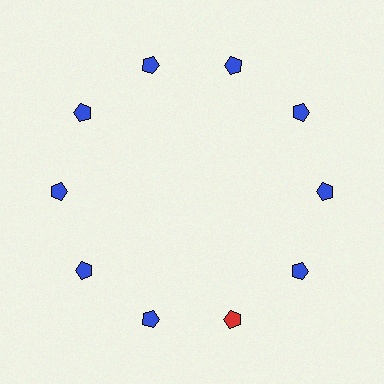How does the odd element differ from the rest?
It has a different color: red instead of blue.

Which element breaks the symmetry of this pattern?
The red pentagon at roughly the 5 o'clock position breaks the symmetry. All other shapes are blue pentagons.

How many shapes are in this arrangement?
There are 10 shapes arranged in a ring pattern.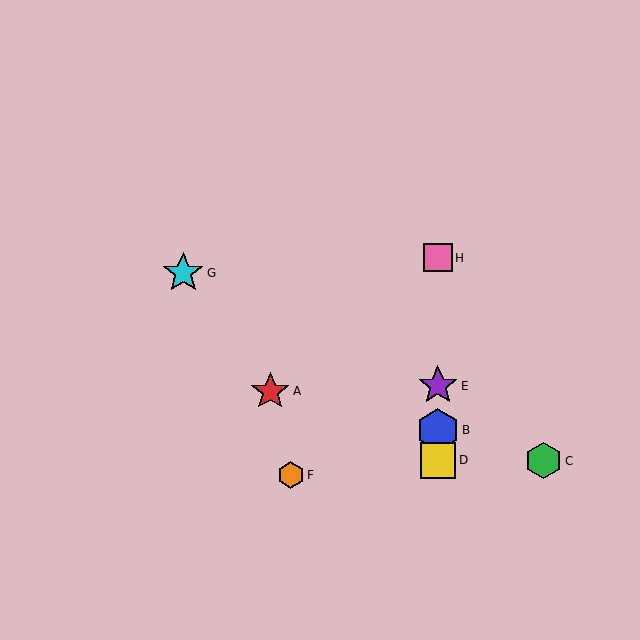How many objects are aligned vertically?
4 objects (B, D, E, H) are aligned vertically.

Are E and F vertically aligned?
No, E is at x≈438 and F is at x≈291.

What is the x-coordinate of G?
Object G is at x≈183.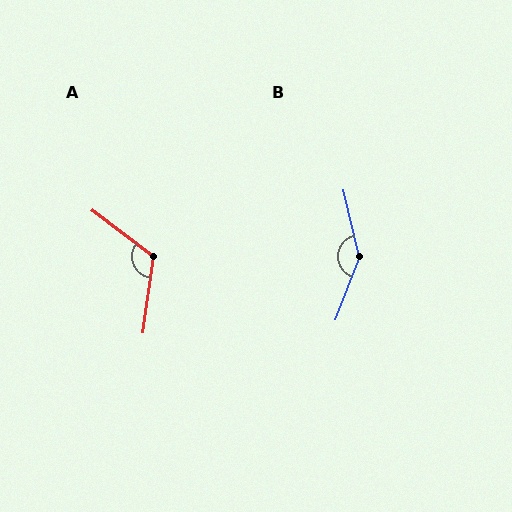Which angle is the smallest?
A, at approximately 119 degrees.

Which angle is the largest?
B, at approximately 146 degrees.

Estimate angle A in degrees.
Approximately 119 degrees.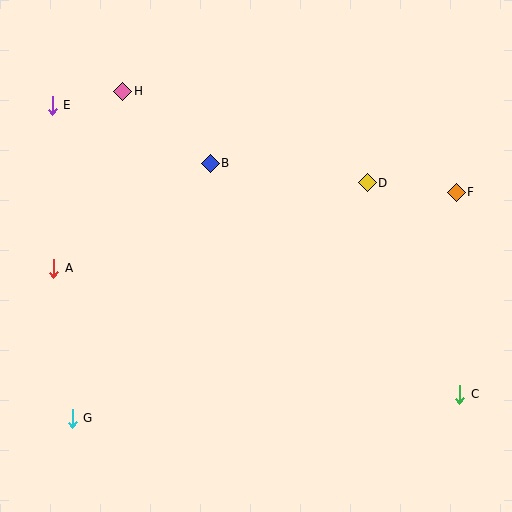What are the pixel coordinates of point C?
Point C is at (460, 394).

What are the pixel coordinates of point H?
Point H is at (123, 91).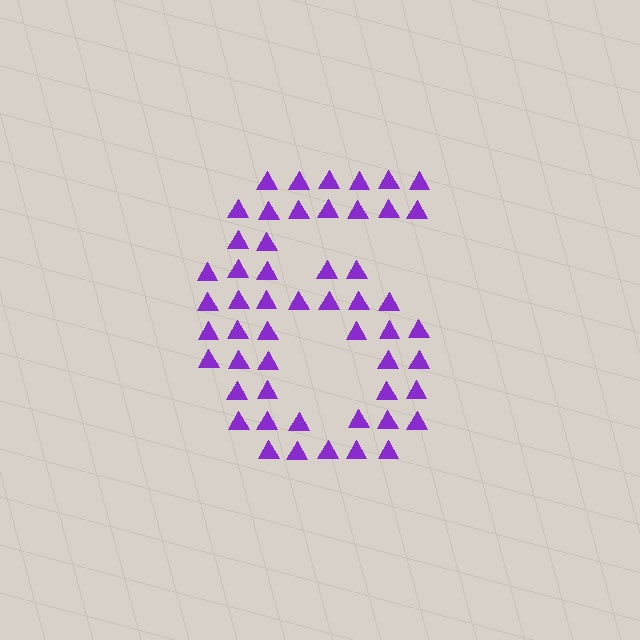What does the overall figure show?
The overall figure shows the digit 6.